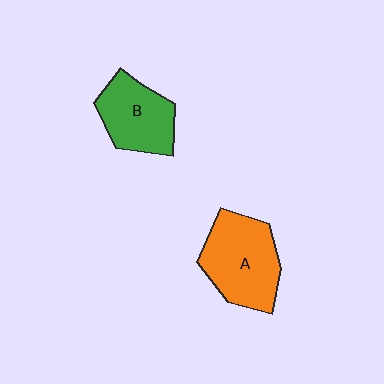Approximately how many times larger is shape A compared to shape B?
Approximately 1.3 times.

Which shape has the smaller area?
Shape B (green).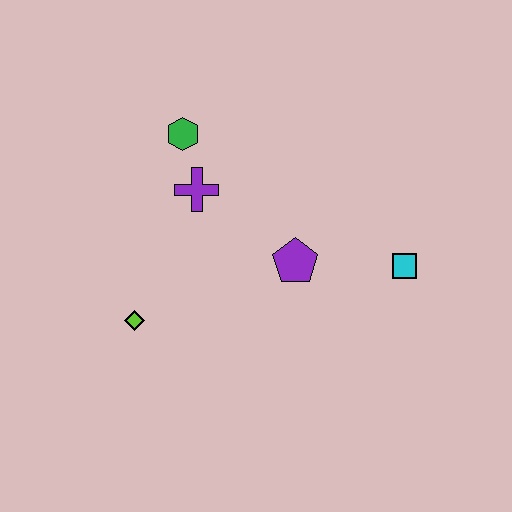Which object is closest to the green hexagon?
The purple cross is closest to the green hexagon.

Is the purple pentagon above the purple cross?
No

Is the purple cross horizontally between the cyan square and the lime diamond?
Yes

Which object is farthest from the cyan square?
The lime diamond is farthest from the cyan square.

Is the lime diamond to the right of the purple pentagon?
No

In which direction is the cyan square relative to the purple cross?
The cyan square is to the right of the purple cross.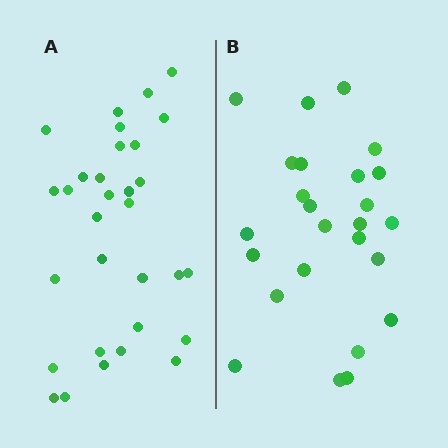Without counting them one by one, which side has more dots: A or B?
Region A (the left region) has more dots.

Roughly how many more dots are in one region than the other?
Region A has about 6 more dots than region B.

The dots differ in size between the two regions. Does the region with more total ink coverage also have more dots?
No. Region B has more total ink coverage because its dots are larger, but region A actually contains more individual dots. Total area can be misleading — the number of items is what matters here.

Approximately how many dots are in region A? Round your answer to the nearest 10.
About 30 dots. (The exact count is 31, which rounds to 30.)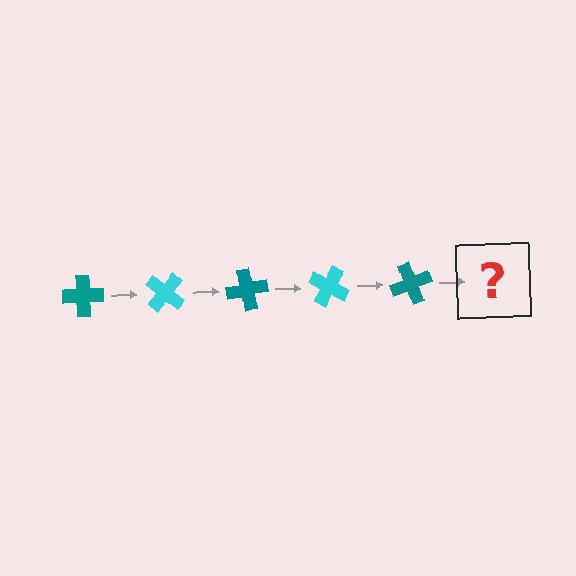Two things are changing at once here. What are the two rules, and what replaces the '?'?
The two rules are that it rotates 40 degrees each step and the color cycles through teal and cyan. The '?' should be a cyan cross, rotated 200 degrees from the start.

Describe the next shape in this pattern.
It should be a cyan cross, rotated 200 degrees from the start.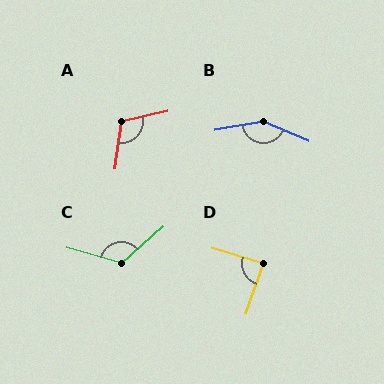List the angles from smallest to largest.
D (88°), A (111°), C (123°), B (147°).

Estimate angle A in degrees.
Approximately 111 degrees.